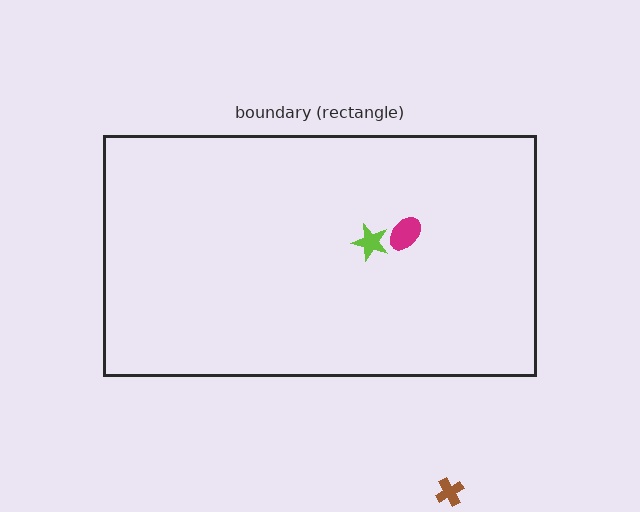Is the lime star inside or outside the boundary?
Inside.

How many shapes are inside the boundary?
2 inside, 1 outside.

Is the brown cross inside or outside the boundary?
Outside.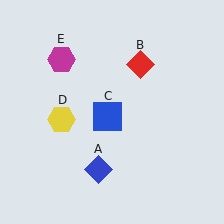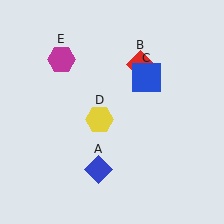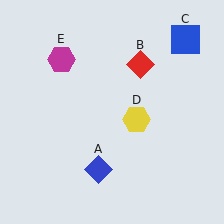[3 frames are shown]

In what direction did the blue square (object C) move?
The blue square (object C) moved up and to the right.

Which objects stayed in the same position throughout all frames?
Blue diamond (object A) and red diamond (object B) and magenta hexagon (object E) remained stationary.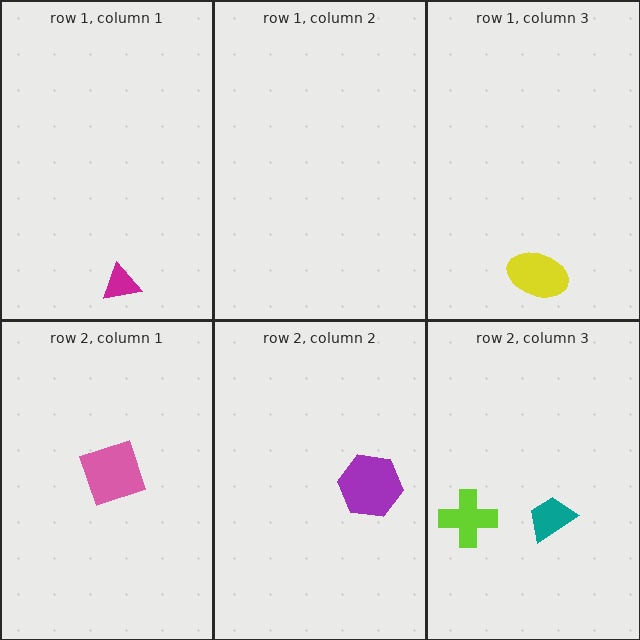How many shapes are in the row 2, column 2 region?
1.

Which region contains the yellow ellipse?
The row 1, column 3 region.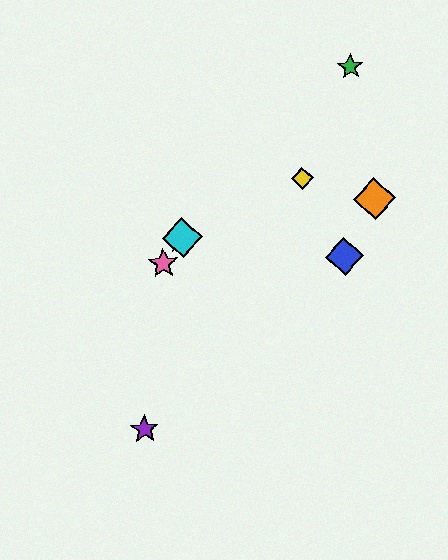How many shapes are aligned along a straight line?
3 shapes (the red star, the cyan diamond, the pink star) are aligned along a straight line.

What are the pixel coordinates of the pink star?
The pink star is at (163, 263).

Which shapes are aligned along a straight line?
The red star, the cyan diamond, the pink star are aligned along a straight line.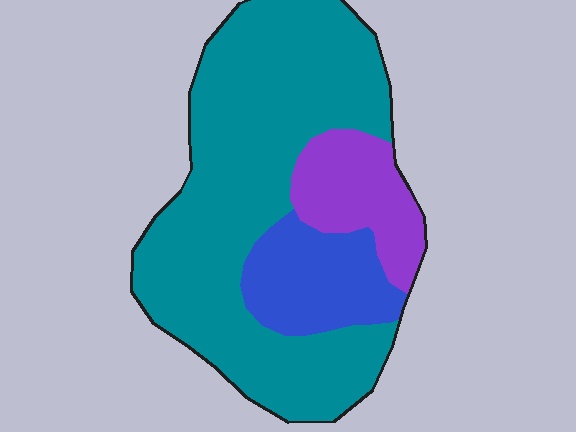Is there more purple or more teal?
Teal.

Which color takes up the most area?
Teal, at roughly 70%.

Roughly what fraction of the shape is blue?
Blue covers 16% of the shape.